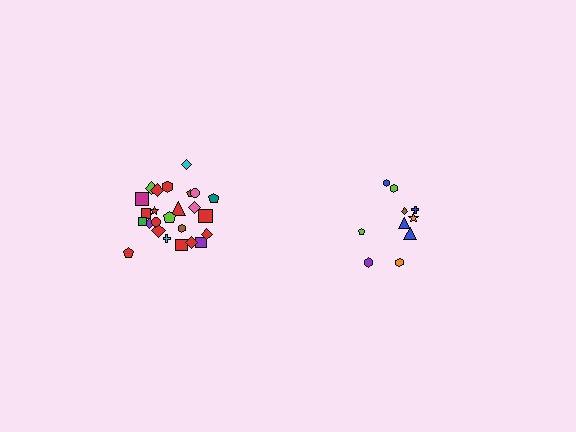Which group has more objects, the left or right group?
The left group.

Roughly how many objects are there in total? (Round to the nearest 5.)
Roughly 35 objects in total.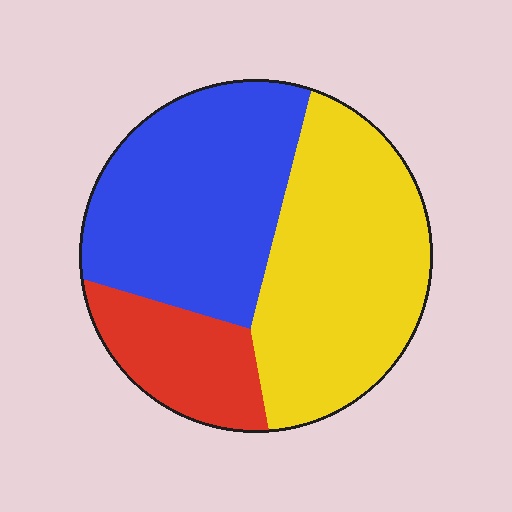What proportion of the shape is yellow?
Yellow covers about 45% of the shape.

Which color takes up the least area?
Red, at roughly 15%.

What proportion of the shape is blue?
Blue covers roughly 40% of the shape.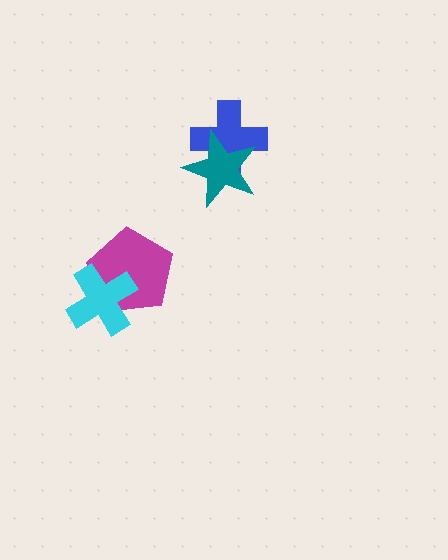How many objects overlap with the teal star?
1 object overlaps with the teal star.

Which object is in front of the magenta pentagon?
The cyan cross is in front of the magenta pentagon.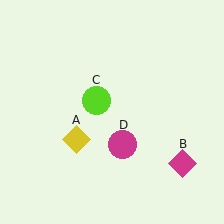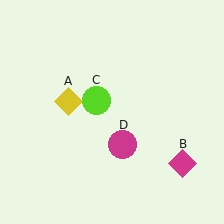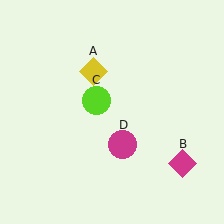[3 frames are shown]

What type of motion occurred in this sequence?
The yellow diamond (object A) rotated clockwise around the center of the scene.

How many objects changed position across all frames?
1 object changed position: yellow diamond (object A).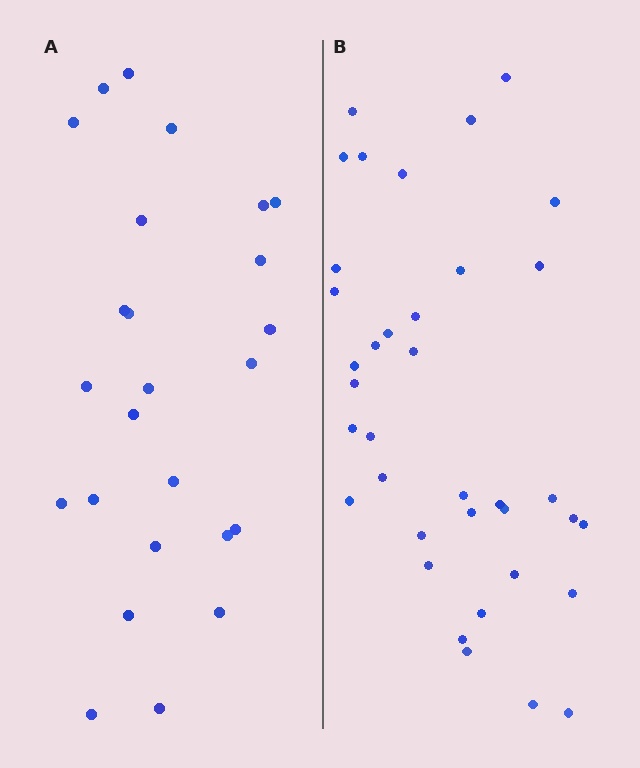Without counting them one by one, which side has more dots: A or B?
Region B (the right region) has more dots.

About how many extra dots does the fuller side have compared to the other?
Region B has roughly 12 or so more dots than region A.